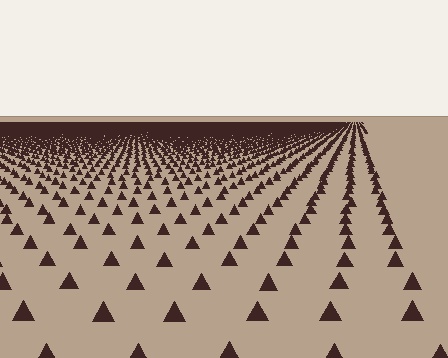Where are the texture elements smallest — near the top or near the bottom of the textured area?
Near the top.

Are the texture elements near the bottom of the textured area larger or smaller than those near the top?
Larger. Near the bottom, elements are closer to the viewer and appear at a bigger on-screen size.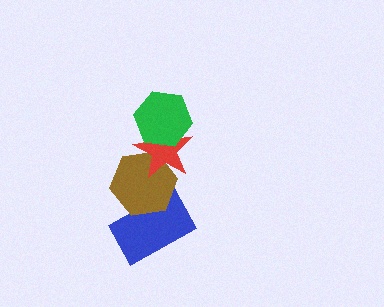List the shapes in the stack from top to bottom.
From top to bottom: the green hexagon, the red star, the brown hexagon, the blue rectangle.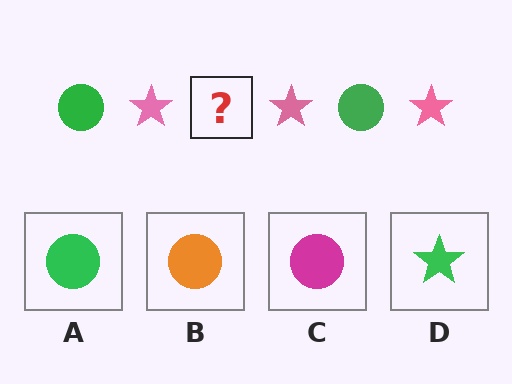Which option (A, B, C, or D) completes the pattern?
A.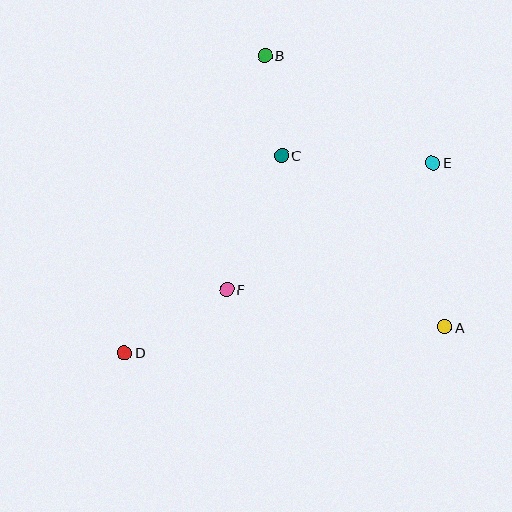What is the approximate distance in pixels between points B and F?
The distance between B and F is approximately 237 pixels.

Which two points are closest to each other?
Points B and C are closest to each other.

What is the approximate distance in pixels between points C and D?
The distance between C and D is approximately 252 pixels.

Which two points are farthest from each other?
Points D and E are farthest from each other.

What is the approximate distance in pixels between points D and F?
The distance between D and F is approximately 120 pixels.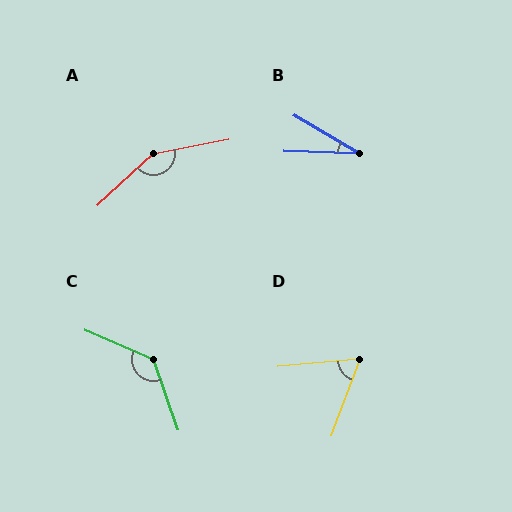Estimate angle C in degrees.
Approximately 132 degrees.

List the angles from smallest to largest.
B (29°), D (65°), C (132°), A (148°).